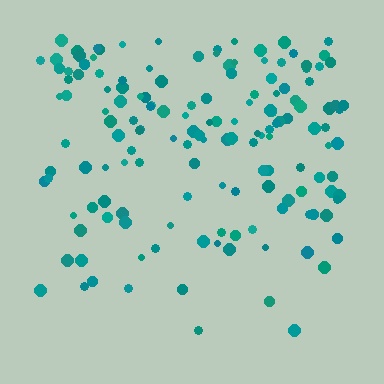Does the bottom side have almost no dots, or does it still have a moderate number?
Still a moderate number, just noticeably fewer than the top.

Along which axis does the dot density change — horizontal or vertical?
Vertical.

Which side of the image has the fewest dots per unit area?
The bottom.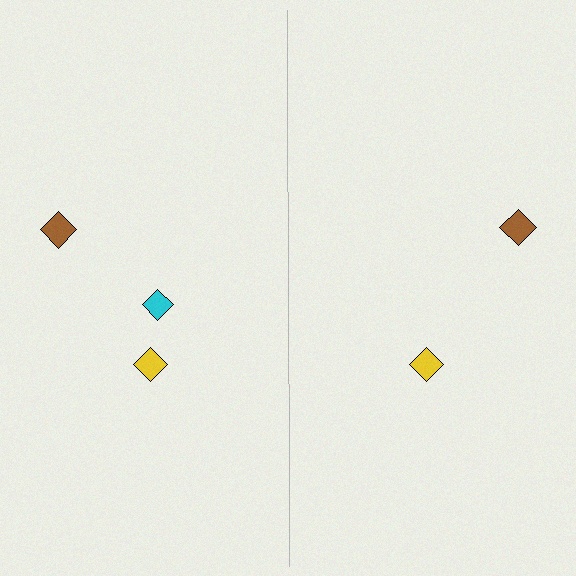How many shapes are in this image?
There are 5 shapes in this image.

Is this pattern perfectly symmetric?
No, the pattern is not perfectly symmetric. A cyan diamond is missing from the right side.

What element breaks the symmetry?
A cyan diamond is missing from the right side.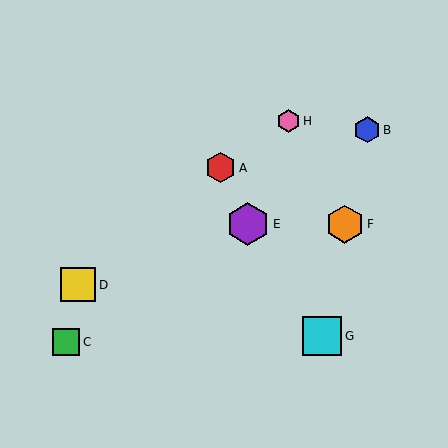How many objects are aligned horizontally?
2 objects (E, F) are aligned horizontally.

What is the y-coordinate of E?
Object E is at y≈224.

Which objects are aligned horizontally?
Objects E, F are aligned horizontally.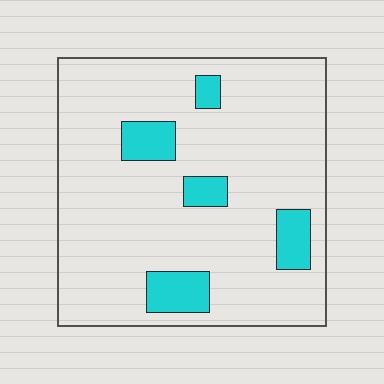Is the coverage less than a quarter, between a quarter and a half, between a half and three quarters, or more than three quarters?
Less than a quarter.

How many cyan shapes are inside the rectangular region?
5.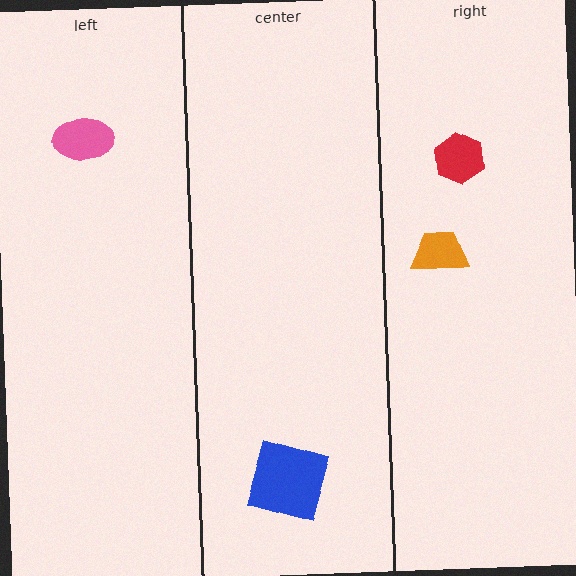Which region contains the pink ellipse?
The left region.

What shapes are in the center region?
The blue square.